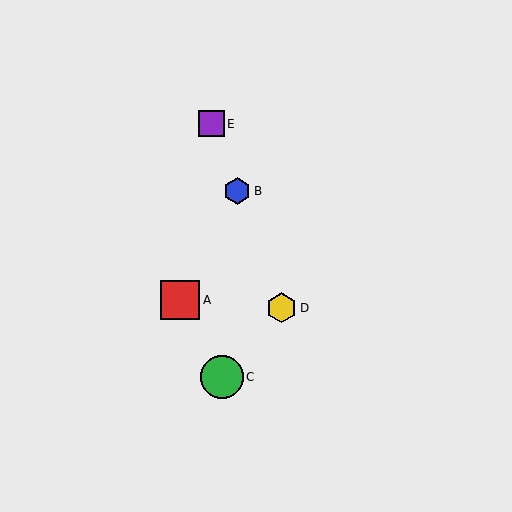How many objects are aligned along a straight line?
3 objects (B, D, E) are aligned along a straight line.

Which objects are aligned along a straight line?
Objects B, D, E are aligned along a straight line.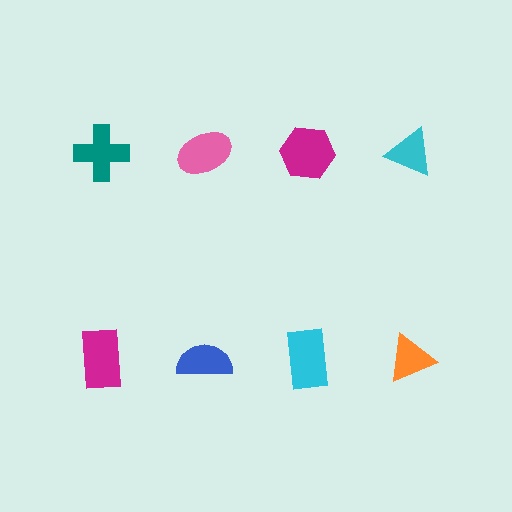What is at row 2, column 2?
A blue semicircle.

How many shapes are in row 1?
4 shapes.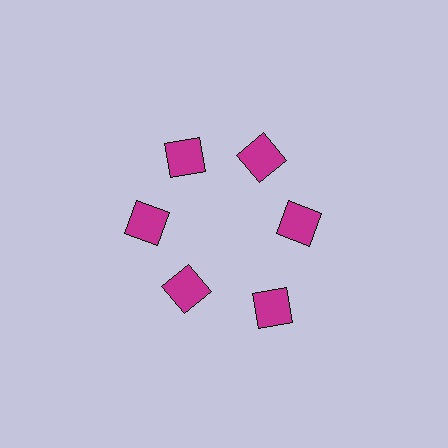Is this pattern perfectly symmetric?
No. The 6 magenta squares are arranged in a ring, but one element near the 5 o'clock position is pushed outward from the center, breaking the 6-fold rotational symmetry.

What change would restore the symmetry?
The symmetry would be restored by moving it inward, back onto the ring so that all 6 squares sit at equal angles and equal distance from the center.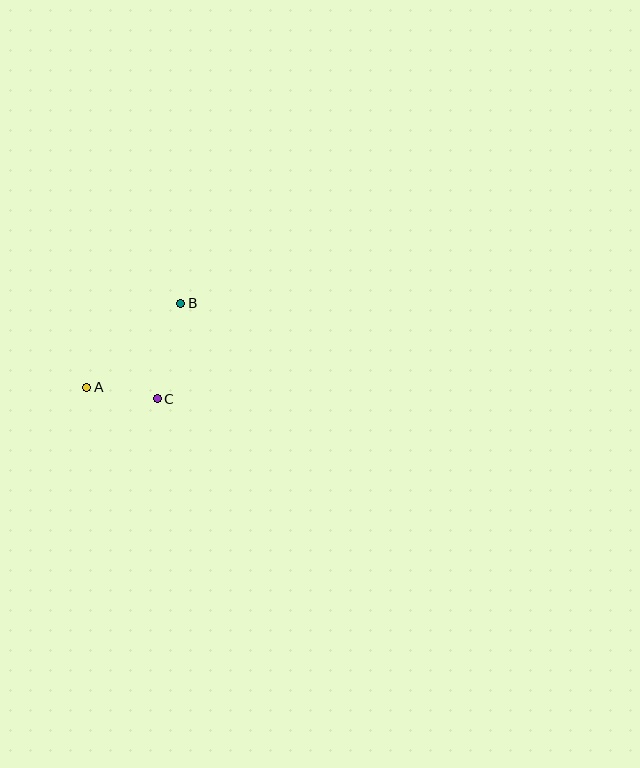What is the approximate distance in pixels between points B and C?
The distance between B and C is approximately 99 pixels.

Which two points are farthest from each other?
Points A and B are farthest from each other.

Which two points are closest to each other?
Points A and C are closest to each other.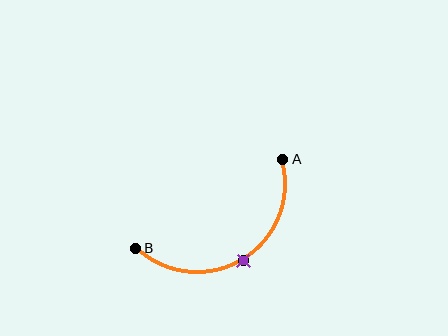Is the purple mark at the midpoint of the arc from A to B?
Yes. The purple mark lies on the arc at equal arc-length from both A and B — it is the arc midpoint.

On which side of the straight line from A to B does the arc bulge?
The arc bulges below the straight line connecting A and B.